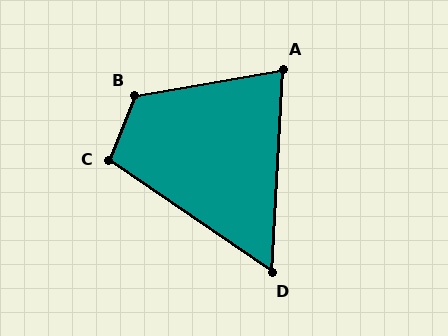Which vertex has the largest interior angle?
B, at approximately 121 degrees.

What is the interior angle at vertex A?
Approximately 77 degrees (acute).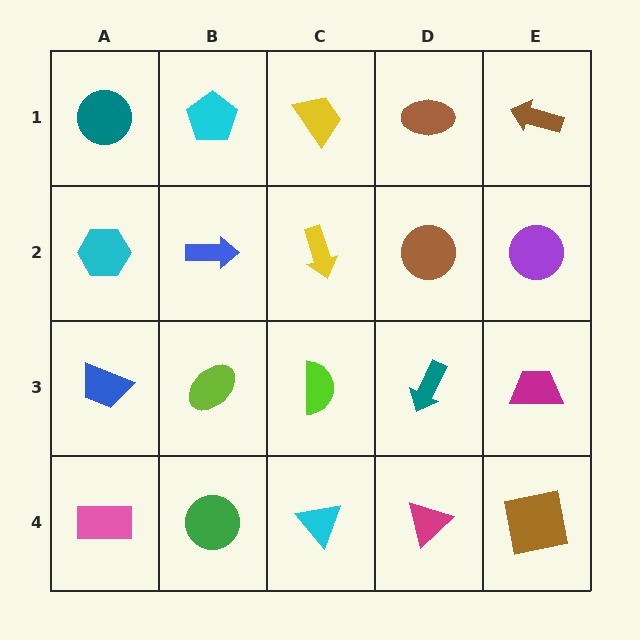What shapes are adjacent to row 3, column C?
A yellow arrow (row 2, column C), a cyan triangle (row 4, column C), a lime ellipse (row 3, column B), a teal arrow (row 3, column D).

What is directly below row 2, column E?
A magenta trapezoid.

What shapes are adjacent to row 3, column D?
A brown circle (row 2, column D), a magenta triangle (row 4, column D), a lime semicircle (row 3, column C), a magenta trapezoid (row 3, column E).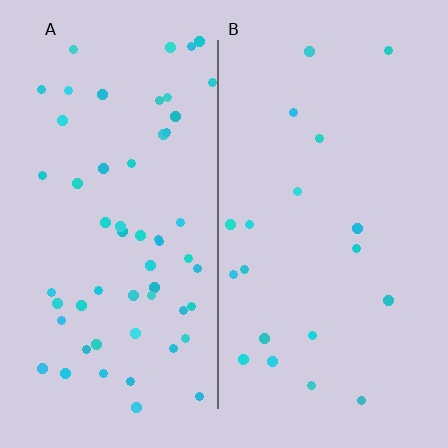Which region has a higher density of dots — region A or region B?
A (the left).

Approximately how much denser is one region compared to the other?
Approximately 2.9× — region A over region B.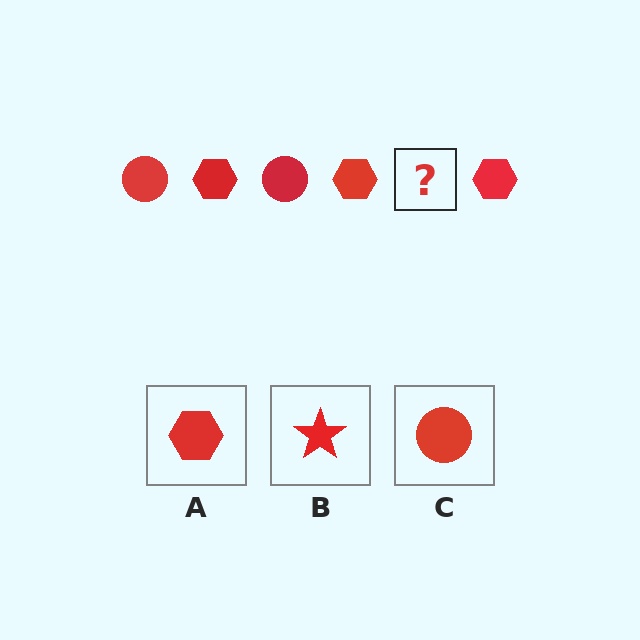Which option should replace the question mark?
Option C.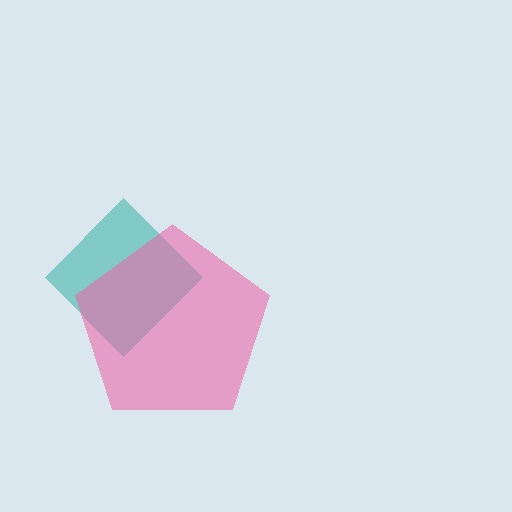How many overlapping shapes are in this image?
There are 2 overlapping shapes in the image.